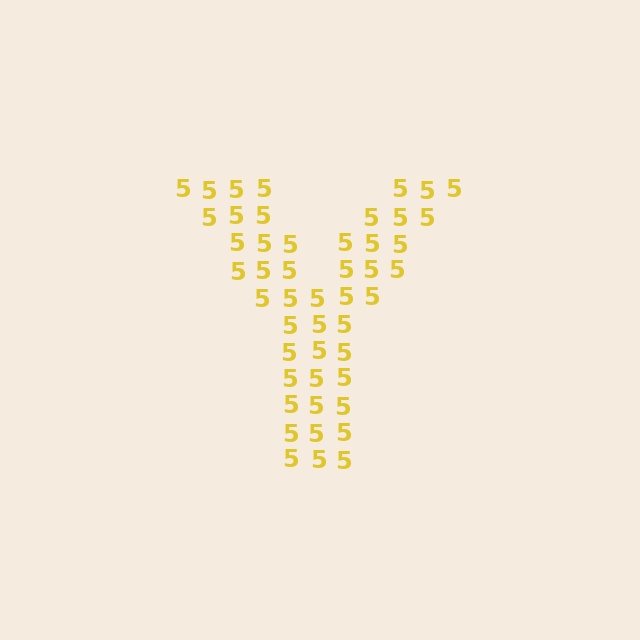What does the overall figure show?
The overall figure shows the letter Y.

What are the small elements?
The small elements are digit 5's.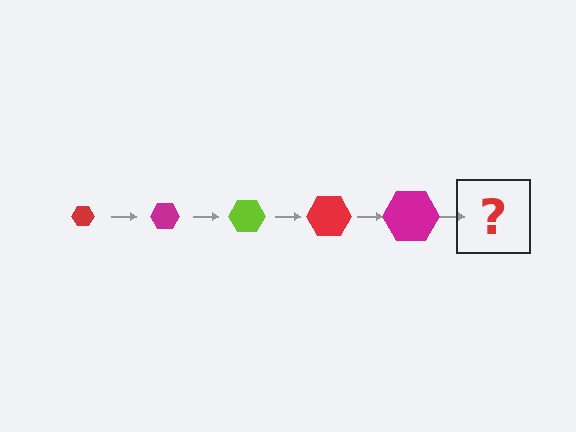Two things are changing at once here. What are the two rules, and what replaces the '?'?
The two rules are that the hexagon grows larger each step and the color cycles through red, magenta, and lime. The '?' should be a lime hexagon, larger than the previous one.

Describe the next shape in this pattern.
It should be a lime hexagon, larger than the previous one.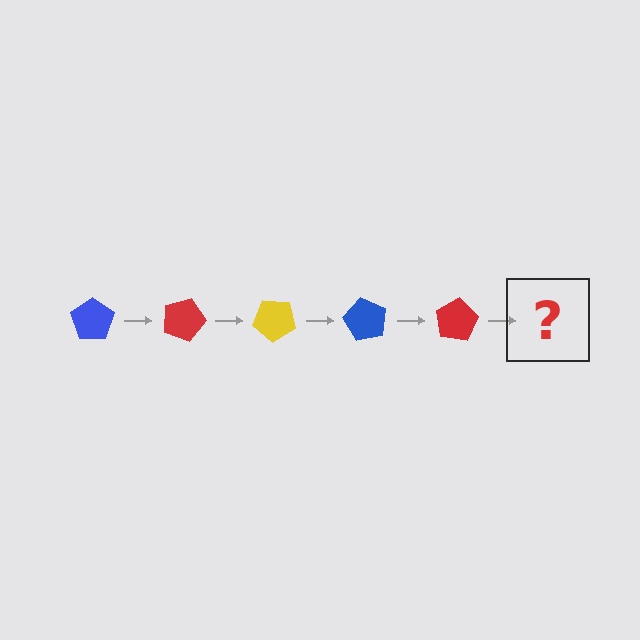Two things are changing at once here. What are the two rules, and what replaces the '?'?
The two rules are that it rotates 20 degrees each step and the color cycles through blue, red, and yellow. The '?' should be a yellow pentagon, rotated 100 degrees from the start.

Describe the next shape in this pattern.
It should be a yellow pentagon, rotated 100 degrees from the start.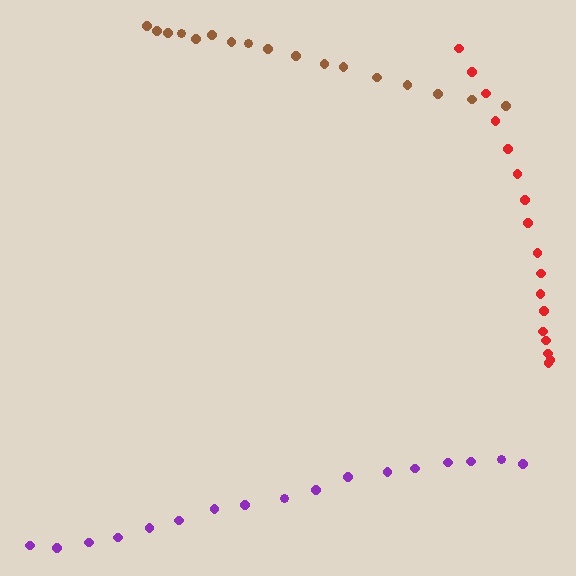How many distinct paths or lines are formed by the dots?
There are 3 distinct paths.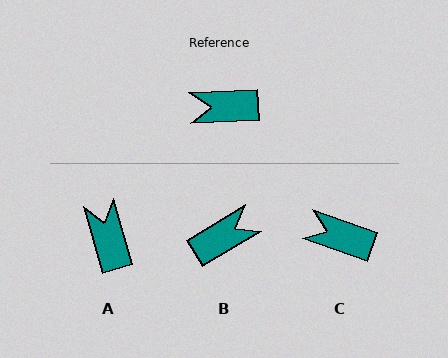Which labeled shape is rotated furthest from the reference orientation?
B, about 152 degrees away.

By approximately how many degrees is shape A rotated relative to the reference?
Approximately 77 degrees clockwise.